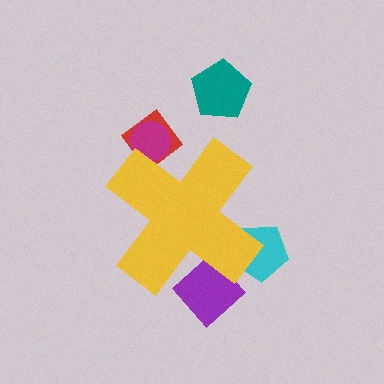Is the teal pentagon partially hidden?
No, the teal pentagon is fully visible.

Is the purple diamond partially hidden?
Yes, the purple diamond is partially hidden behind the yellow cross.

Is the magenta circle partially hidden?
Yes, the magenta circle is partially hidden behind the yellow cross.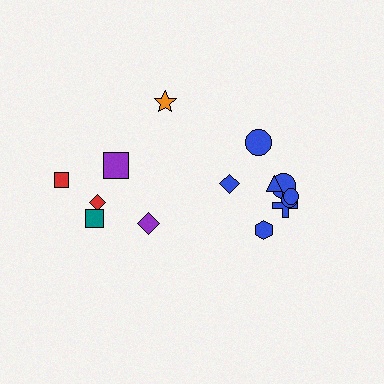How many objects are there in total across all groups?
There are 14 objects.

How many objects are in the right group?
There are 8 objects.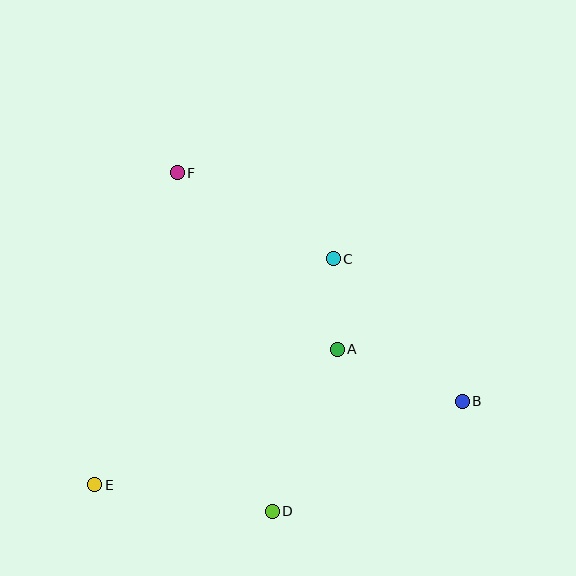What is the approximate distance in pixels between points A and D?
The distance between A and D is approximately 175 pixels.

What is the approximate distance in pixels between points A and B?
The distance between A and B is approximately 135 pixels.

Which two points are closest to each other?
Points A and C are closest to each other.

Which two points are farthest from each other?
Points B and E are farthest from each other.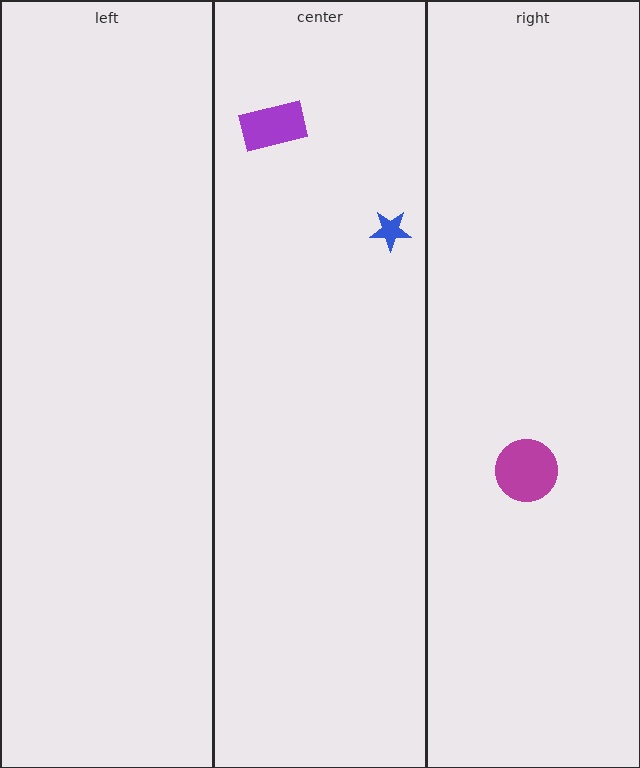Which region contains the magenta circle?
The right region.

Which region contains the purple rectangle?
The center region.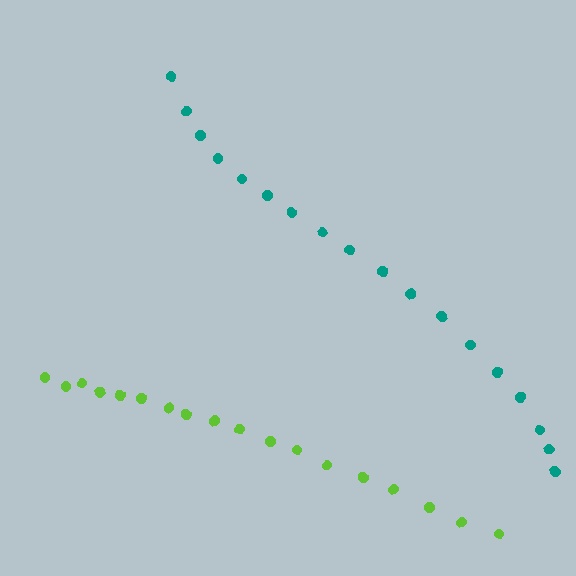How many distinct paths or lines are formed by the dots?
There are 2 distinct paths.